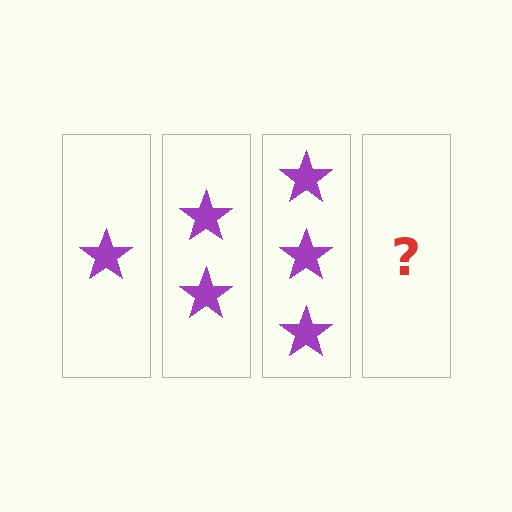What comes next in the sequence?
The next element should be 4 stars.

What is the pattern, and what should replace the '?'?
The pattern is that each step adds one more star. The '?' should be 4 stars.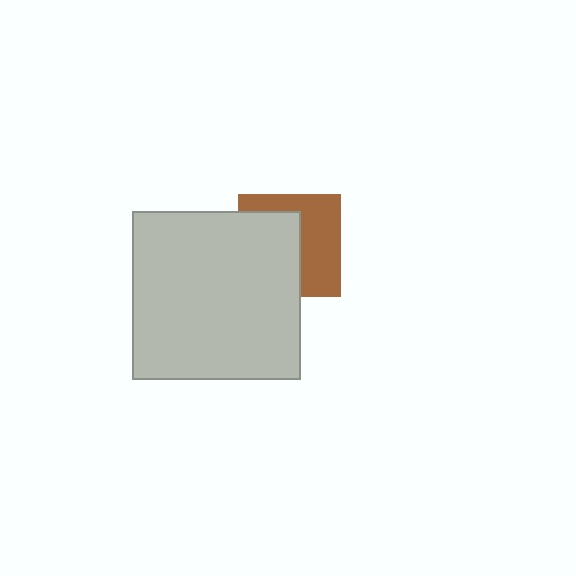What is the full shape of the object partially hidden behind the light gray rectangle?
The partially hidden object is a brown square.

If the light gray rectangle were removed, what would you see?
You would see the complete brown square.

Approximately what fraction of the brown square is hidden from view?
Roughly 51% of the brown square is hidden behind the light gray rectangle.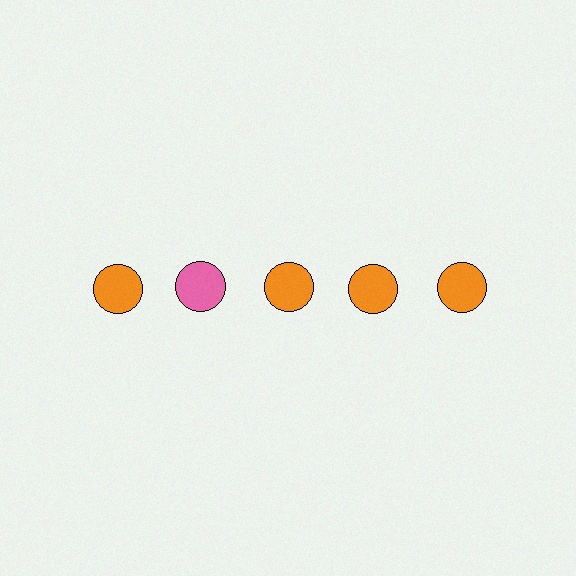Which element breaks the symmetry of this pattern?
The pink circle in the top row, second from left column breaks the symmetry. All other shapes are orange circles.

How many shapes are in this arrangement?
There are 5 shapes arranged in a grid pattern.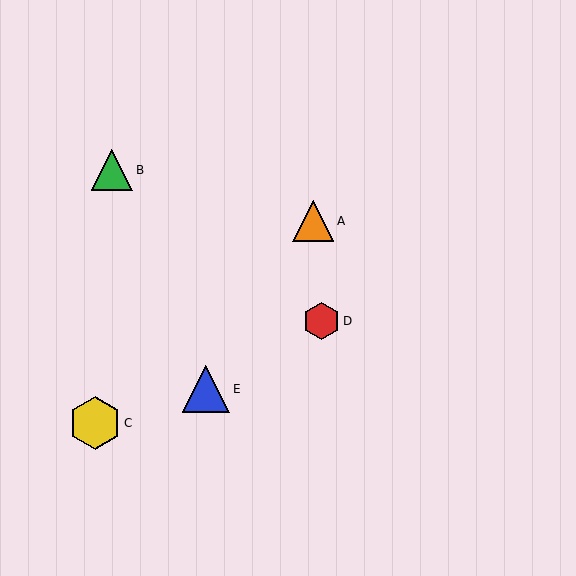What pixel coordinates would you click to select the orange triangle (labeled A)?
Click at (313, 221) to select the orange triangle A.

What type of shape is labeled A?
Shape A is an orange triangle.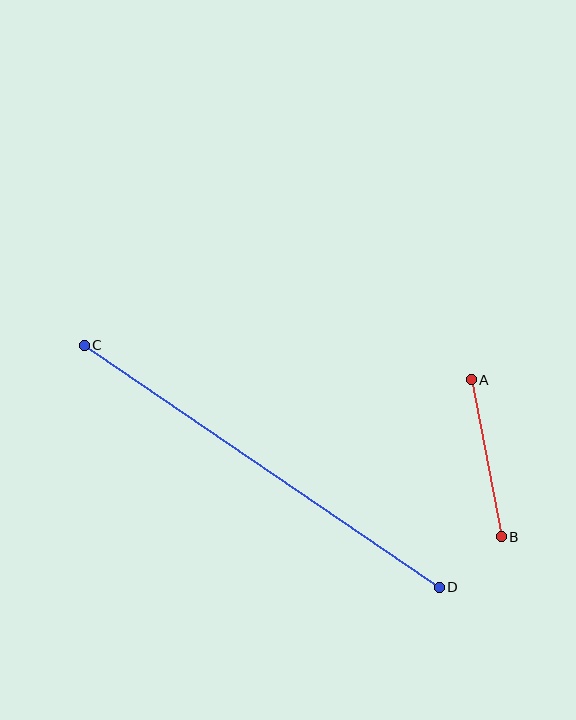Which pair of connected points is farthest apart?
Points C and D are farthest apart.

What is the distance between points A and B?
The distance is approximately 160 pixels.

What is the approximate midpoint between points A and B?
The midpoint is at approximately (486, 458) pixels.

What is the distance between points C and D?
The distance is approximately 430 pixels.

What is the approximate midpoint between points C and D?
The midpoint is at approximately (262, 466) pixels.